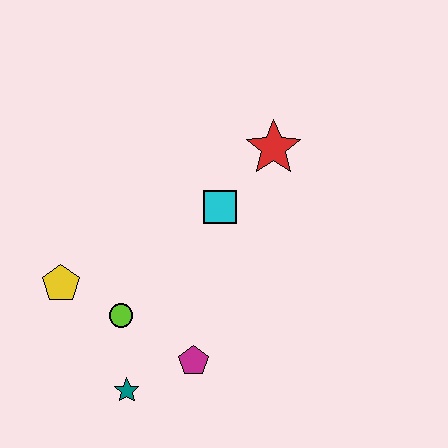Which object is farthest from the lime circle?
The red star is farthest from the lime circle.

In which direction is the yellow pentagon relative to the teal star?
The yellow pentagon is above the teal star.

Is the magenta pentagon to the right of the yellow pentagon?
Yes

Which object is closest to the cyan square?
The red star is closest to the cyan square.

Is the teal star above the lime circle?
No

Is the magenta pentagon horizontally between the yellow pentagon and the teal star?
No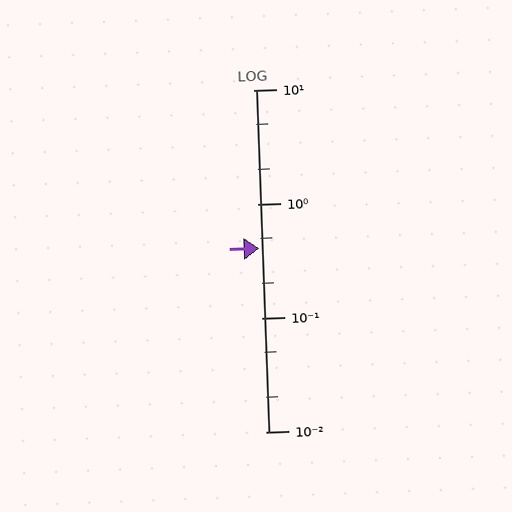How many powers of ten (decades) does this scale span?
The scale spans 3 decades, from 0.01 to 10.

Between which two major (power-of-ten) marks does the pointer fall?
The pointer is between 0.1 and 1.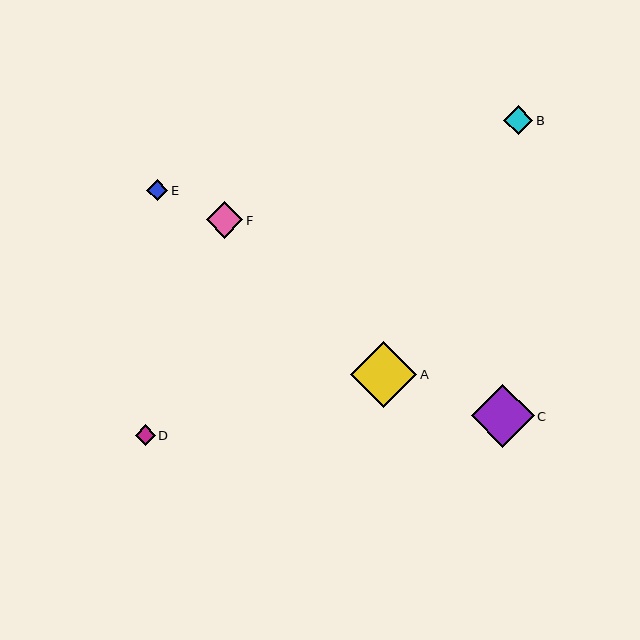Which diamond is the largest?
Diamond A is the largest with a size of approximately 66 pixels.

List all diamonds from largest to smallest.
From largest to smallest: A, C, F, B, E, D.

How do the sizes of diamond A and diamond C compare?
Diamond A and diamond C are approximately the same size.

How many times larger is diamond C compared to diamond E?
Diamond C is approximately 2.9 times the size of diamond E.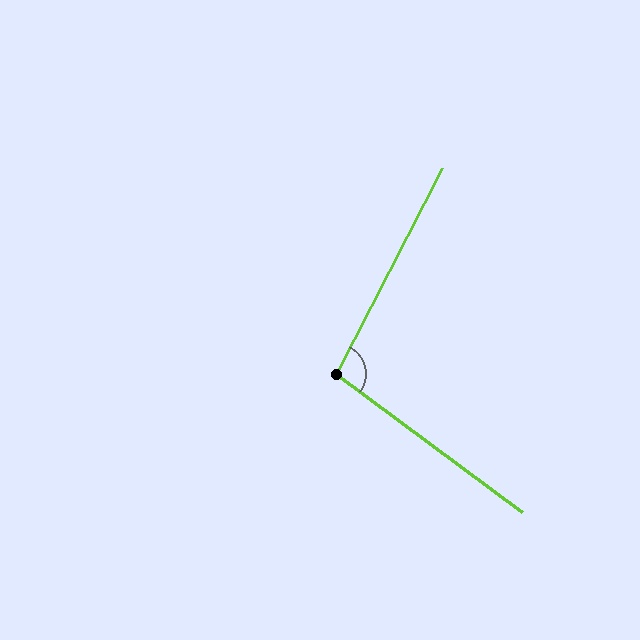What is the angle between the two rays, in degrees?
Approximately 99 degrees.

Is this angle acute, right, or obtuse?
It is obtuse.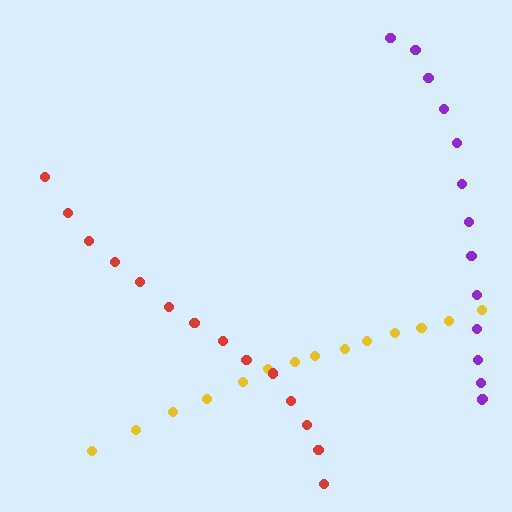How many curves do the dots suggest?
There are 3 distinct paths.